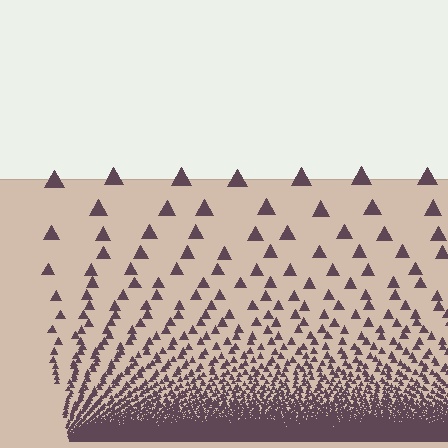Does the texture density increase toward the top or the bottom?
Density increases toward the bottom.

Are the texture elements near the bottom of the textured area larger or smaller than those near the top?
Smaller. The gradient is inverted — elements near the bottom are smaller and denser.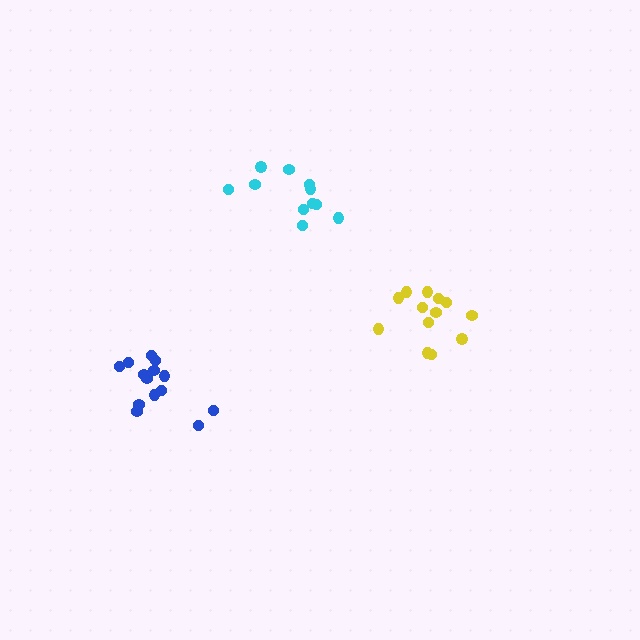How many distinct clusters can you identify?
There are 3 distinct clusters.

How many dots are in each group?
Group 1: 11 dots, Group 2: 13 dots, Group 3: 14 dots (38 total).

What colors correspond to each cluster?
The clusters are colored: cyan, yellow, blue.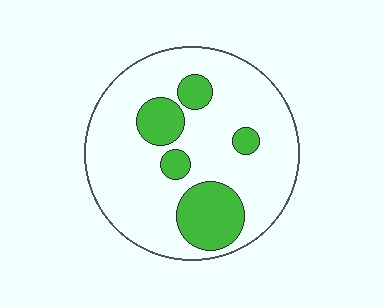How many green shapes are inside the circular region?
5.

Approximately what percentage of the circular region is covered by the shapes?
Approximately 20%.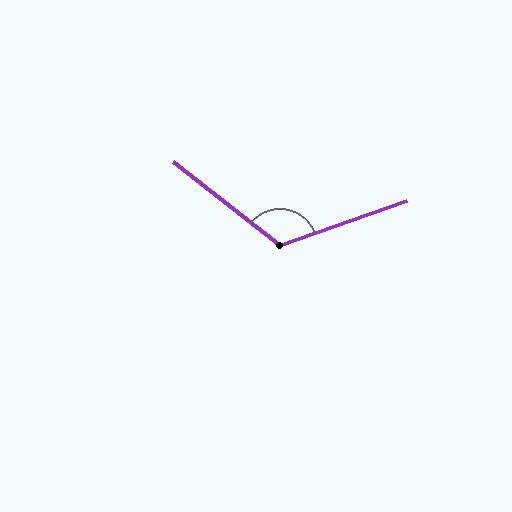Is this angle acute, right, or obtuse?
It is obtuse.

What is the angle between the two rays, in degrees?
Approximately 123 degrees.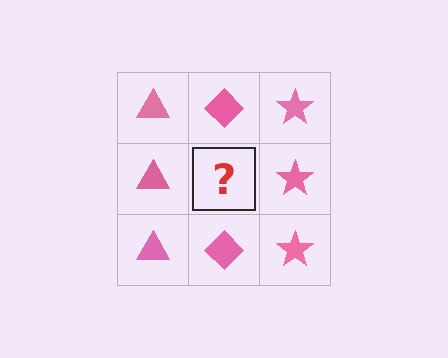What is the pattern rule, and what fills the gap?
The rule is that each column has a consistent shape. The gap should be filled with a pink diamond.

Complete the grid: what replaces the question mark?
The question mark should be replaced with a pink diamond.